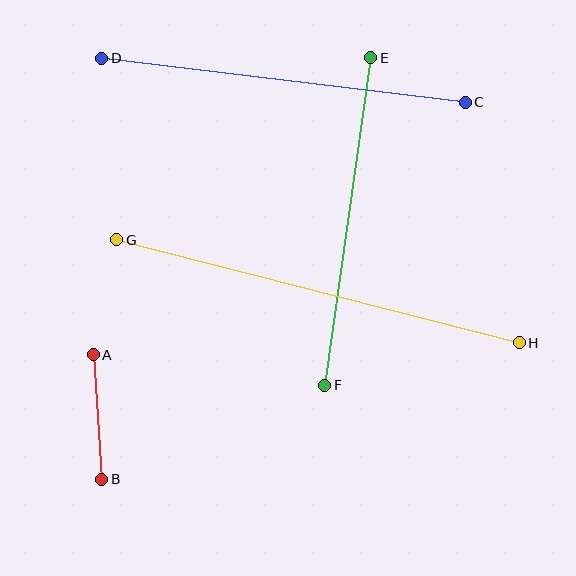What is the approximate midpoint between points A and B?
The midpoint is at approximately (98, 417) pixels.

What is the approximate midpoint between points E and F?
The midpoint is at approximately (348, 221) pixels.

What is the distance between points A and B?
The distance is approximately 125 pixels.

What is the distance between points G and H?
The distance is approximately 416 pixels.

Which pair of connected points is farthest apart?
Points G and H are farthest apart.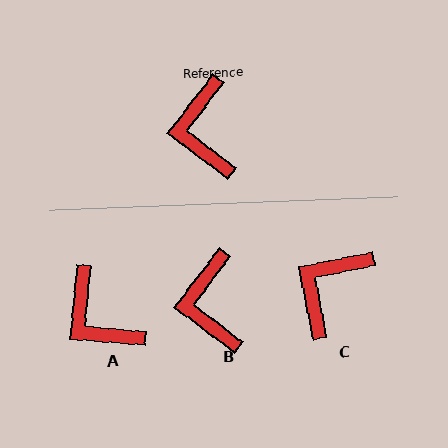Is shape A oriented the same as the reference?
No, it is off by about 32 degrees.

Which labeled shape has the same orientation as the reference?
B.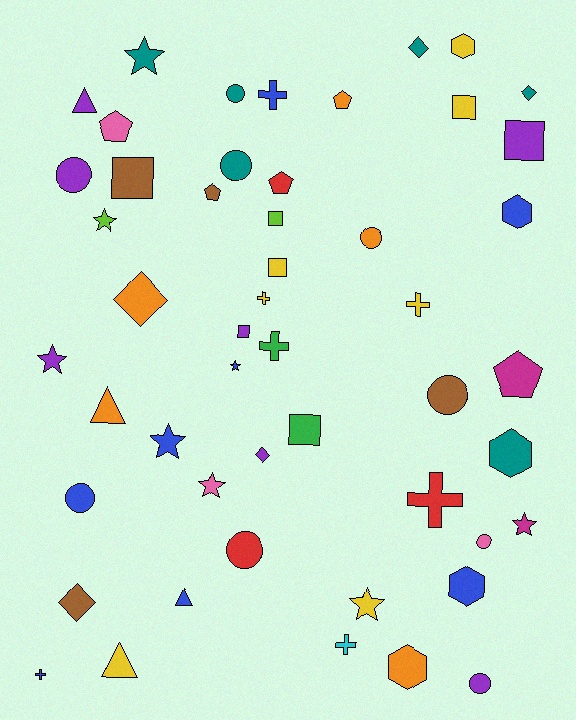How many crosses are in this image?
There are 7 crosses.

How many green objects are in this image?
There are 2 green objects.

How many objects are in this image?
There are 50 objects.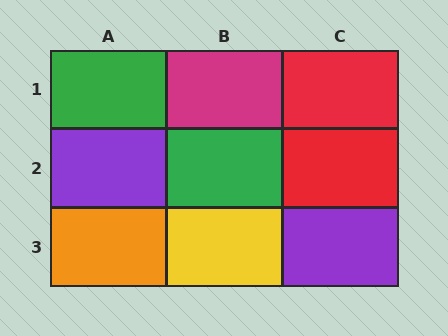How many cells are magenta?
1 cell is magenta.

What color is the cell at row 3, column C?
Purple.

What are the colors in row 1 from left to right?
Green, magenta, red.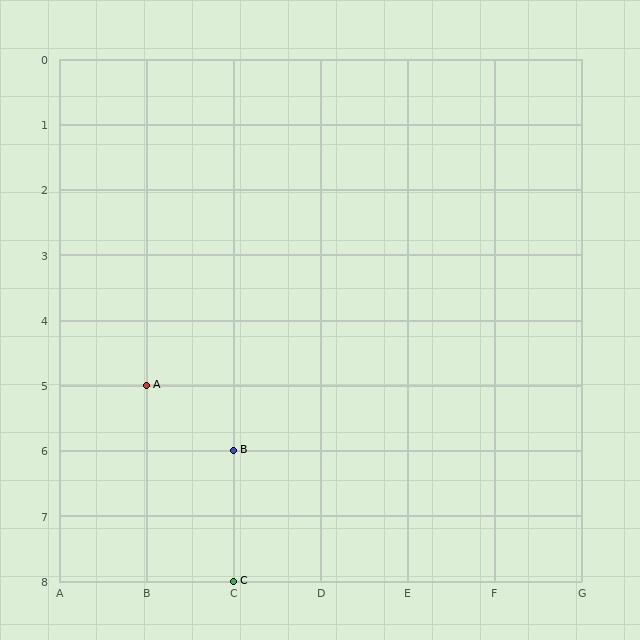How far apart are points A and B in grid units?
Points A and B are 1 column and 1 row apart (about 1.4 grid units diagonally).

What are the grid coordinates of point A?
Point A is at grid coordinates (B, 5).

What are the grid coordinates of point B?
Point B is at grid coordinates (C, 6).